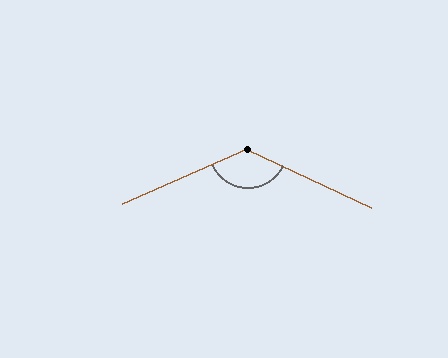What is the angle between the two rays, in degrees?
Approximately 131 degrees.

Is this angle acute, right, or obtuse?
It is obtuse.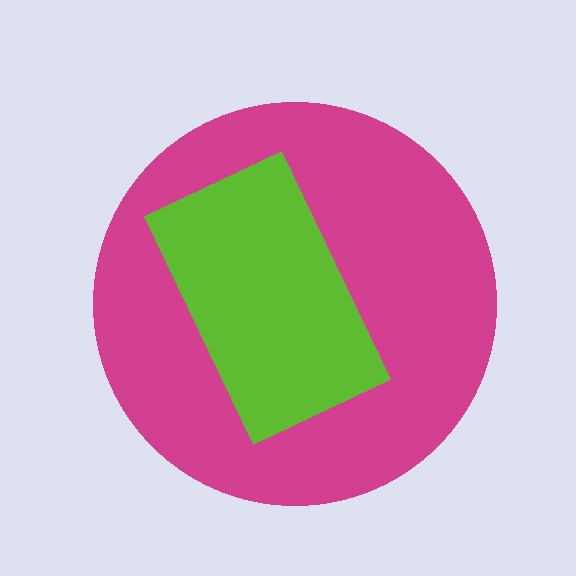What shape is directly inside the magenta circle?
The lime rectangle.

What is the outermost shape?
The magenta circle.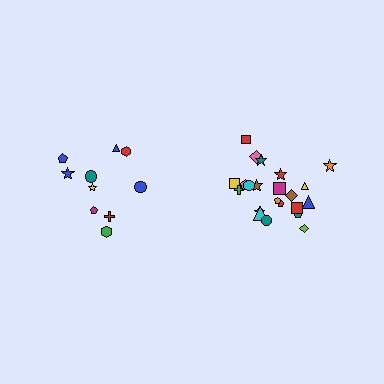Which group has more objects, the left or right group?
The right group.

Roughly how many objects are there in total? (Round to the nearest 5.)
Roughly 30 objects in total.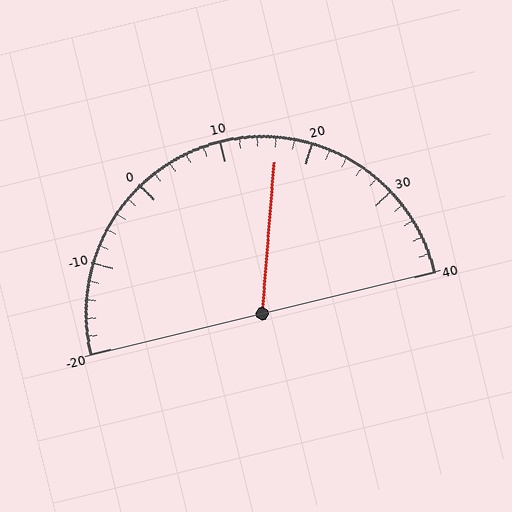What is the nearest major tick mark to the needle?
The nearest major tick mark is 20.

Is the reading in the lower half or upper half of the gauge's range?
The reading is in the upper half of the range (-20 to 40).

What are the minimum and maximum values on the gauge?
The gauge ranges from -20 to 40.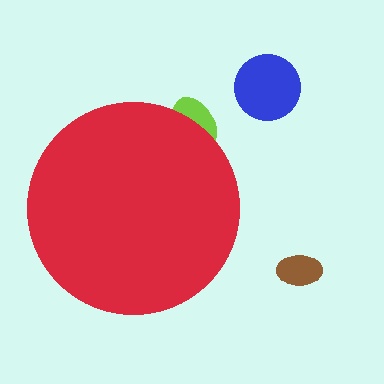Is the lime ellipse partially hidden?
Yes, the lime ellipse is partially hidden behind the red circle.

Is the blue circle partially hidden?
No, the blue circle is fully visible.